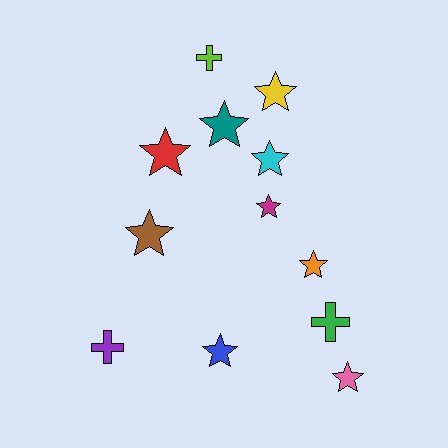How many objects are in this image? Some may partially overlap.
There are 12 objects.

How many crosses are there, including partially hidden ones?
There are 3 crosses.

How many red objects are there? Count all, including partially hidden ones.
There is 1 red object.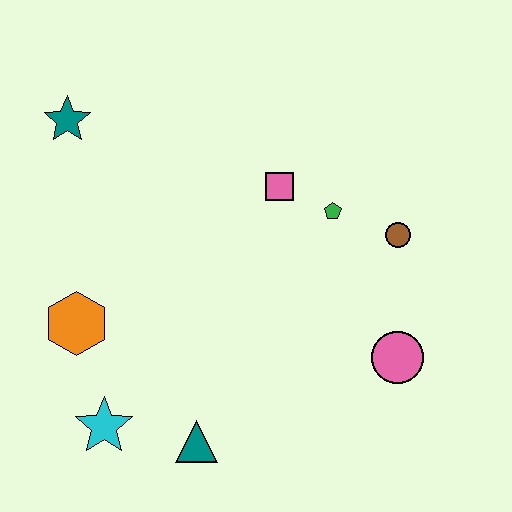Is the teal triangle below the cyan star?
Yes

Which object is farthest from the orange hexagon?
The brown circle is farthest from the orange hexagon.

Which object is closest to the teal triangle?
The cyan star is closest to the teal triangle.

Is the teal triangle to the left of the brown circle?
Yes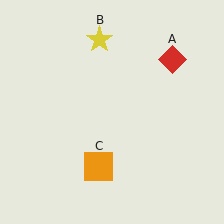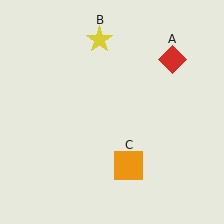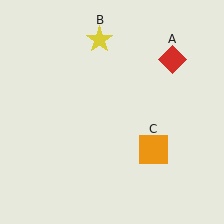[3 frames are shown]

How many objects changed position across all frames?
1 object changed position: orange square (object C).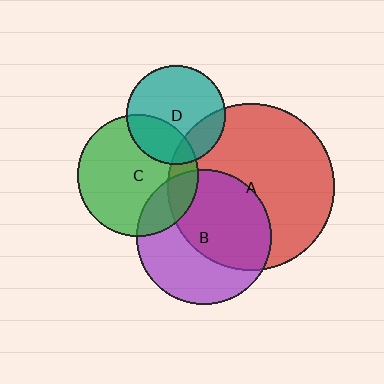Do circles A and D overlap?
Yes.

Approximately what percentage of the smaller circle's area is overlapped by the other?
Approximately 20%.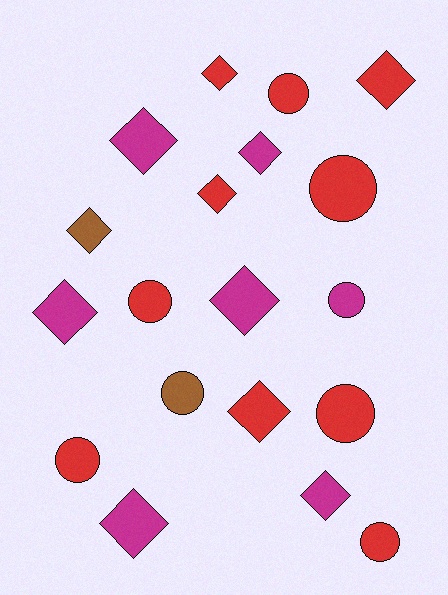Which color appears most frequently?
Red, with 10 objects.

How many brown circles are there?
There is 1 brown circle.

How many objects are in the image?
There are 19 objects.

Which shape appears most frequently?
Diamond, with 11 objects.